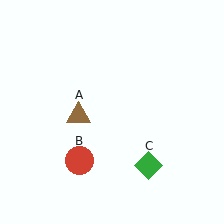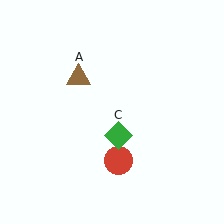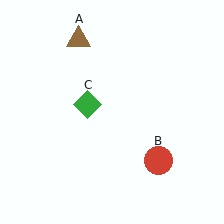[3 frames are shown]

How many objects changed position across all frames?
3 objects changed position: brown triangle (object A), red circle (object B), green diamond (object C).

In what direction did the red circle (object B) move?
The red circle (object B) moved right.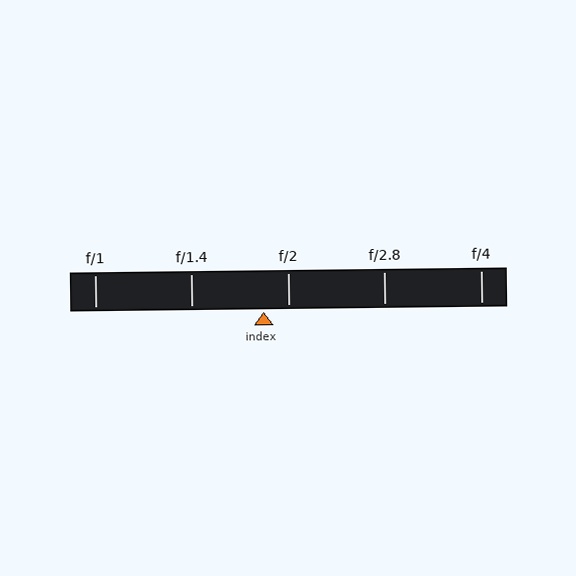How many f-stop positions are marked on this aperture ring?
There are 5 f-stop positions marked.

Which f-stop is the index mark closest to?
The index mark is closest to f/2.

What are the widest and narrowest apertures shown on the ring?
The widest aperture shown is f/1 and the narrowest is f/4.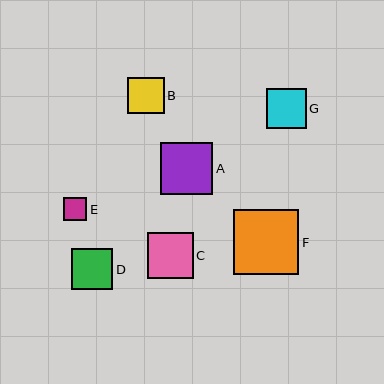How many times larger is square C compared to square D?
Square C is approximately 1.1 times the size of square D.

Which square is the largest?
Square F is the largest with a size of approximately 65 pixels.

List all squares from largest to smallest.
From largest to smallest: F, A, C, D, G, B, E.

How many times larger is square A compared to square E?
Square A is approximately 2.2 times the size of square E.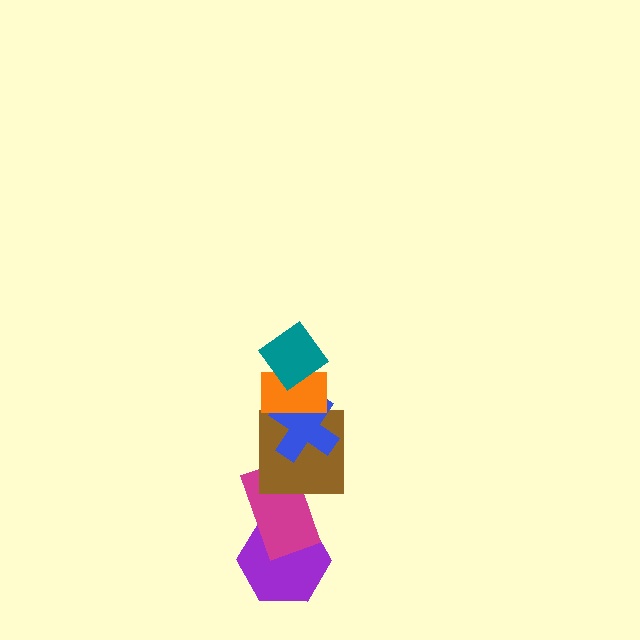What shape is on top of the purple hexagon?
The magenta rectangle is on top of the purple hexagon.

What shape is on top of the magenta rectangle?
The brown square is on top of the magenta rectangle.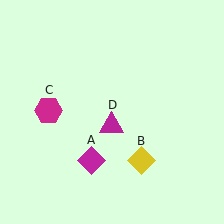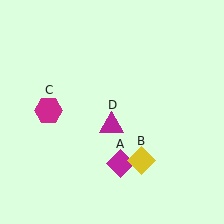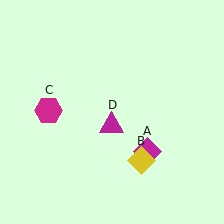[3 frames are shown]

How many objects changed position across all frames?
1 object changed position: magenta diamond (object A).